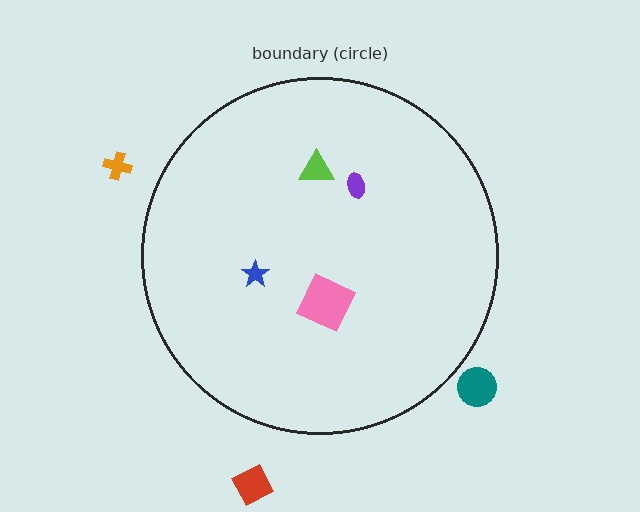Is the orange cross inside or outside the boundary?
Outside.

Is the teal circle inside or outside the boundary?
Outside.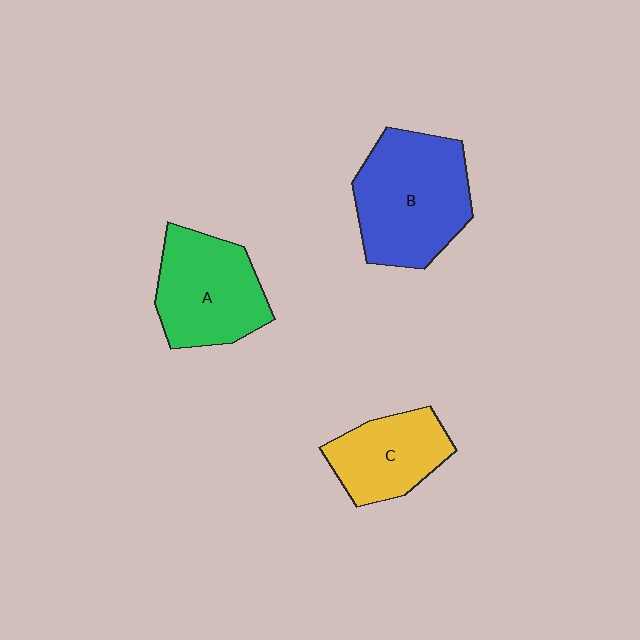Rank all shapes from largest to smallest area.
From largest to smallest: B (blue), A (green), C (yellow).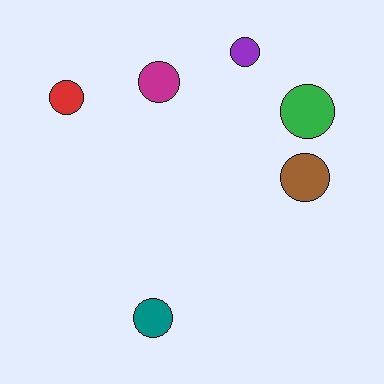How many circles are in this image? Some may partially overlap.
There are 6 circles.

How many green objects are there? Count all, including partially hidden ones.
There is 1 green object.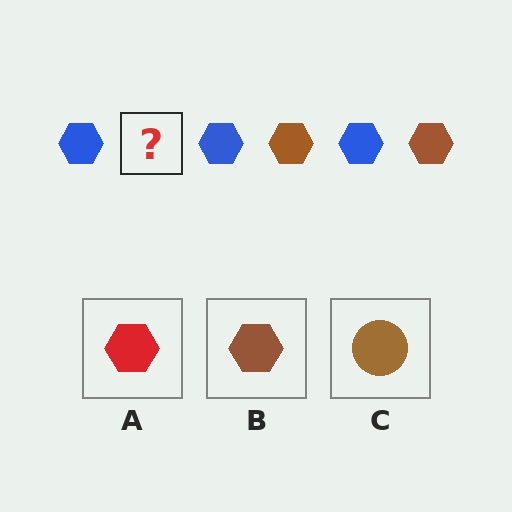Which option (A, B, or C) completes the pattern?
B.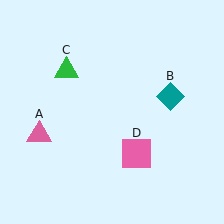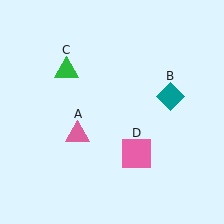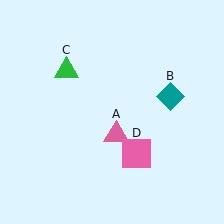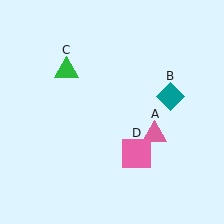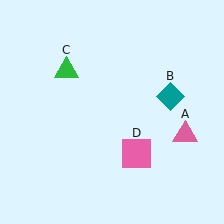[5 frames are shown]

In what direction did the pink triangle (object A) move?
The pink triangle (object A) moved right.